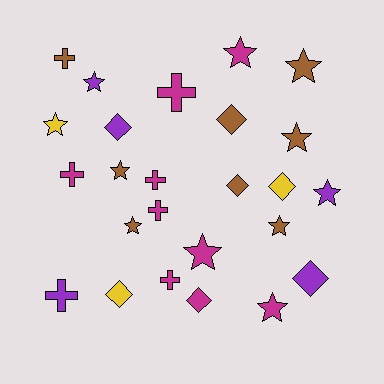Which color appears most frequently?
Magenta, with 9 objects.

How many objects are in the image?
There are 25 objects.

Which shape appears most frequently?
Star, with 11 objects.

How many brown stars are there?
There are 5 brown stars.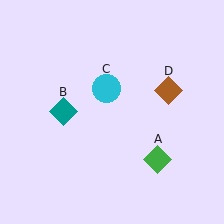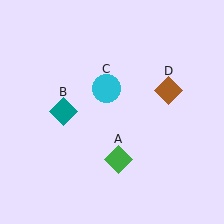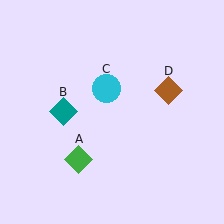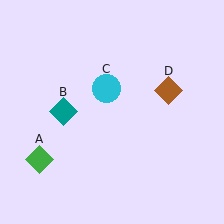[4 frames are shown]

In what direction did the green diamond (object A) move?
The green diamond (object A) moved left.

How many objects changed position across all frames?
1 object changed position: green diamond (object A).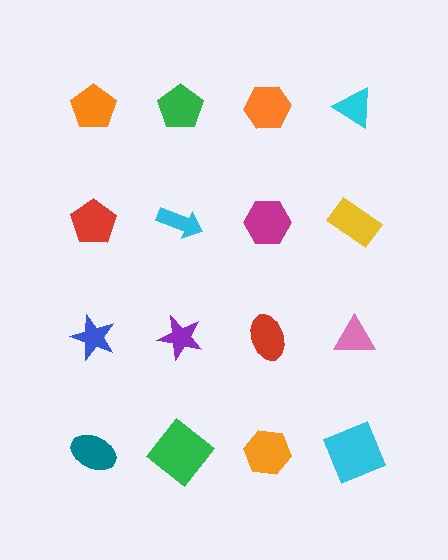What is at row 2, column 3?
A magenta hexagon.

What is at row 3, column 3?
A red ellipse.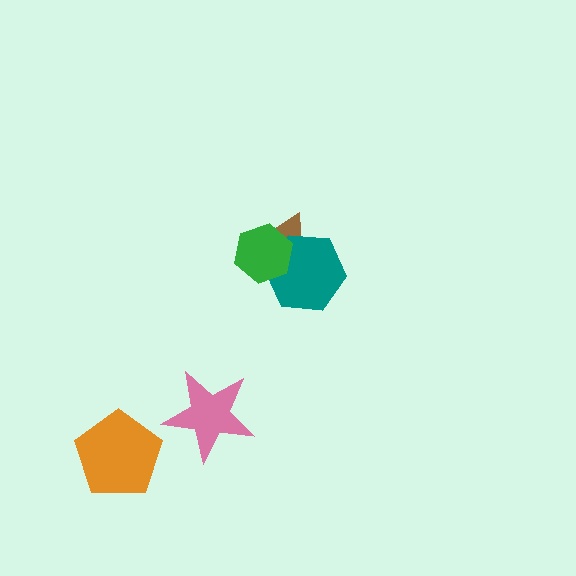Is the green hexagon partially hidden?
No, no other shape covers it.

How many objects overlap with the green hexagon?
2 objects overlap with the green hexagon.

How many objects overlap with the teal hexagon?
2 objects overlap with the teal hexagon.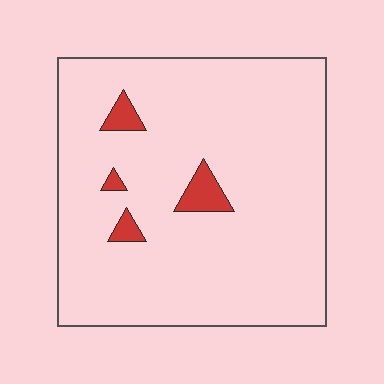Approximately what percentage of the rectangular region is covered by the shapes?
Approximately 5%.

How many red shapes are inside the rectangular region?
4.